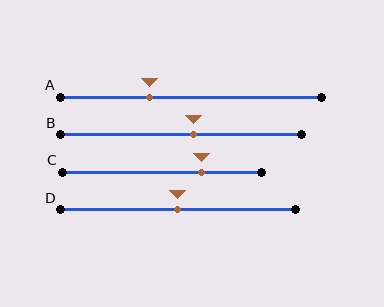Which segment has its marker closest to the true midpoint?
Segment D has its marker closest to the true midpoint.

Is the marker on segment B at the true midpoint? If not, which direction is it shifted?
No, the marker on segment B is shifted to the right by about 5% of the segment length.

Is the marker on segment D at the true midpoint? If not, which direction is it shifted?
Yes, the marker on segment D is at the true midpoint.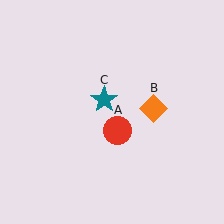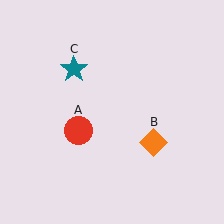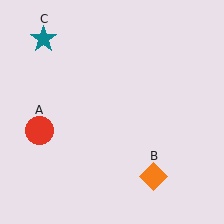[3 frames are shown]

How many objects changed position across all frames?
3 objects changed position: red circle (object A), orange diamond (object B), teal star (object C).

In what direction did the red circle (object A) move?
The red circle (object A) moved left.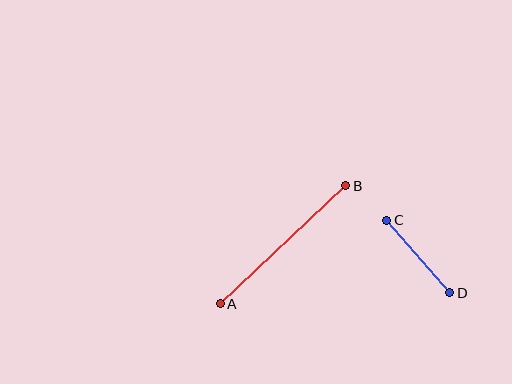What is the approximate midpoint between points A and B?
The midpoint is at approximately (283, 245) pixels.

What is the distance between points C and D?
The distance is approximately 96 pixels.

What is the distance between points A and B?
The distance is approximately 172 pixels.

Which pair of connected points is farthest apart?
Points A and B are farthest apart.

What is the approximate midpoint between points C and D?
The midpoint is at approximately (418, 256) pixels.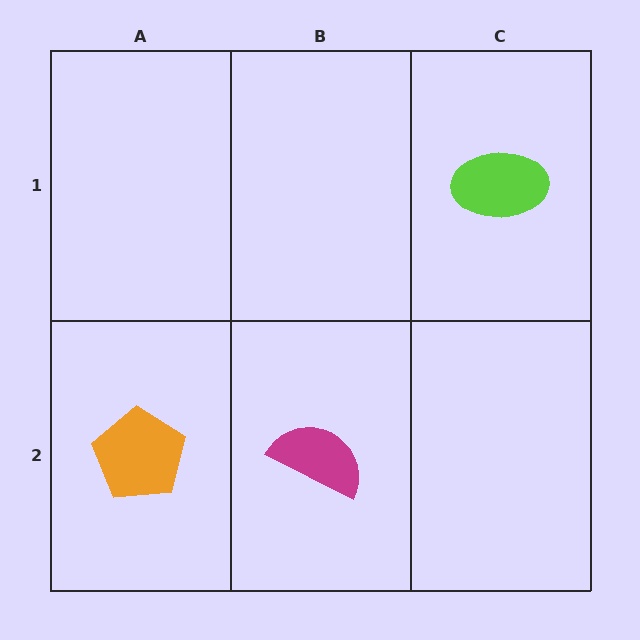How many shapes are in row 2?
2 shapes.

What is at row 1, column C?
A lime ellipse.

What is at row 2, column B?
A magenta semicircle.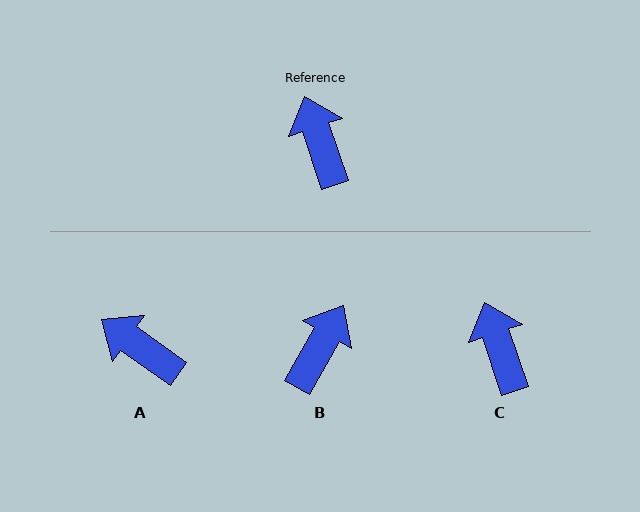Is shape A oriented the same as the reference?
No, it is off by about 36 degrees.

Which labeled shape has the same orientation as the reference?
C.